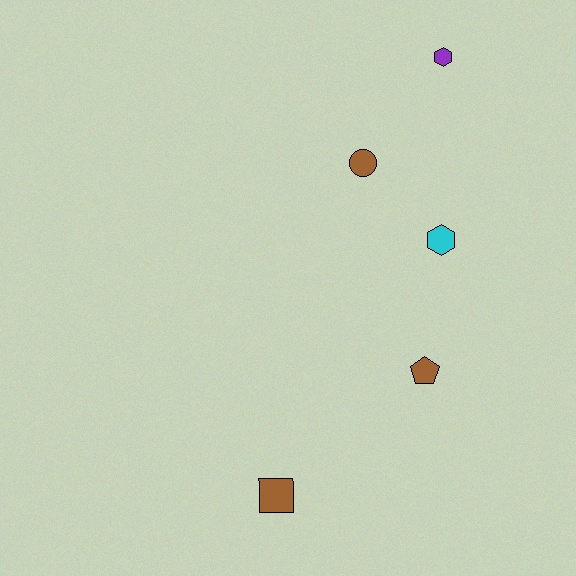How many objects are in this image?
There are 5 objects.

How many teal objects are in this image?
There are no teal objects.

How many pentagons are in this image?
There is 1 pentagon.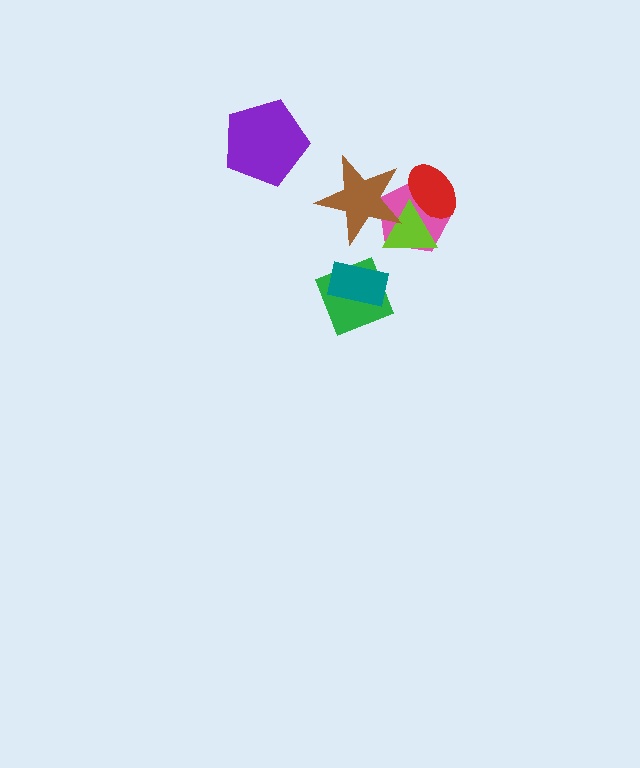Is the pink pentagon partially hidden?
Yes, it is partially covered by another shape.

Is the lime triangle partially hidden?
Yes, it is partially covered by another shape.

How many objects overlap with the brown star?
2 objects overlap with the brown star.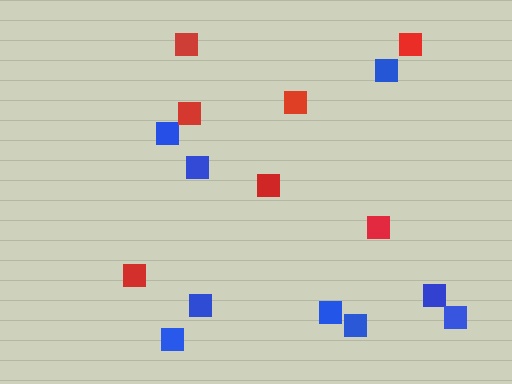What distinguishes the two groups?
There are 2 groups: one group of blue squares (9) and one group of red squares (7).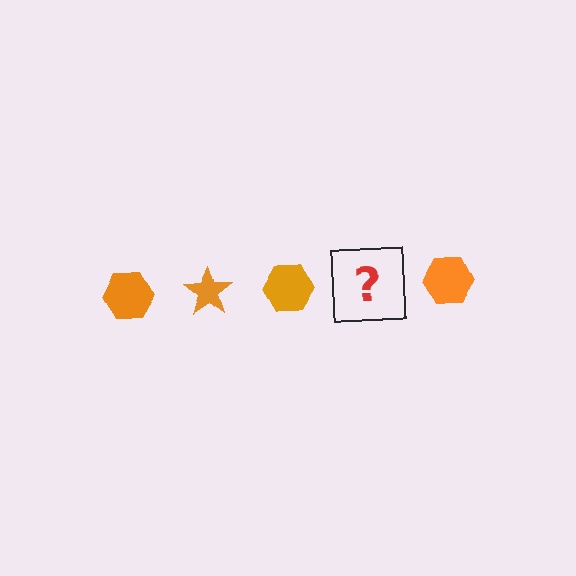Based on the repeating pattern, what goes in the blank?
The blank should be an orange star.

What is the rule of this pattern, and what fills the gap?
The rule is that the pattern cycles through hexagon, star shapes in orange. The gap should be filled with an orange star.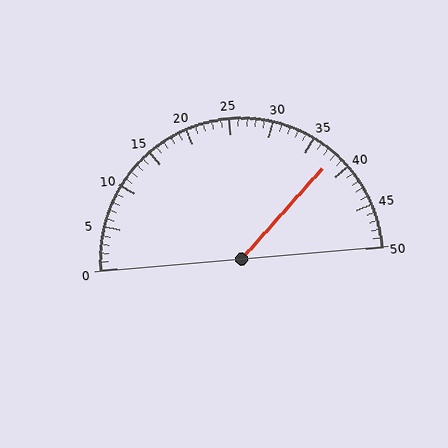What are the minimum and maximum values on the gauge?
The gauge ranges from 0 to 50.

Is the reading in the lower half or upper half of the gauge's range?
The reading is in the upper half of the range (0 to 50).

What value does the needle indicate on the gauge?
The needle indicates approximately 38.